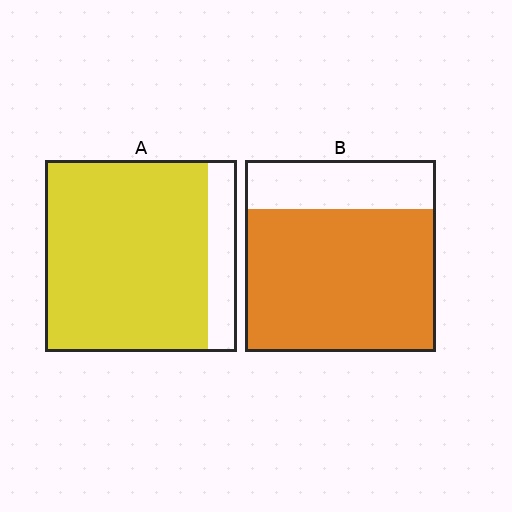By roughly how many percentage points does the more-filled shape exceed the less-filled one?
By roughly 10 percentage points (A over B).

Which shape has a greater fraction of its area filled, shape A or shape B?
Shape A.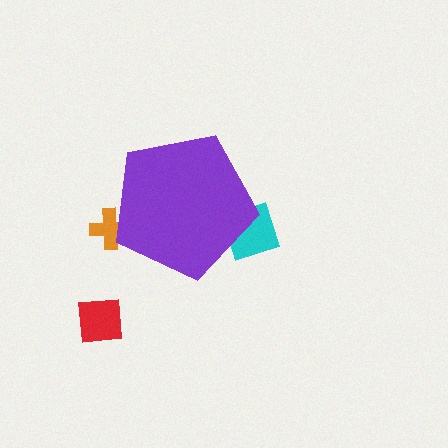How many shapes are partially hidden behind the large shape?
2 shapes are partially hidden.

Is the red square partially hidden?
No, the red square is fully visible.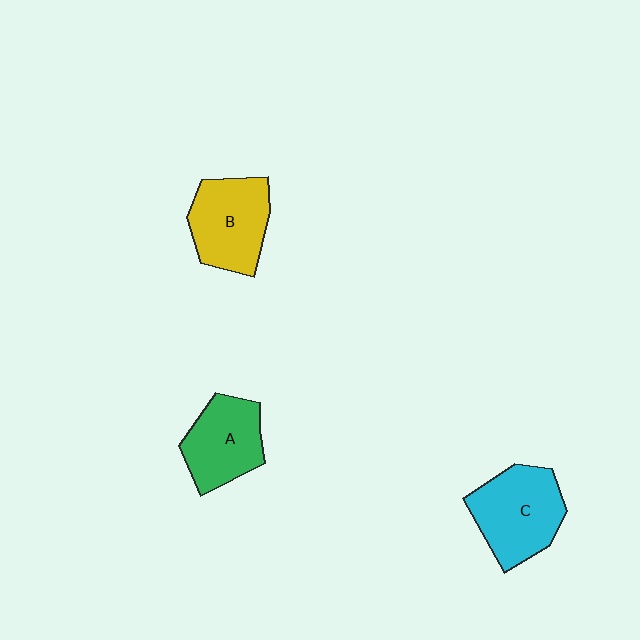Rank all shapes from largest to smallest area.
From largest to smallest: C (cyan), B (yellow), A (green).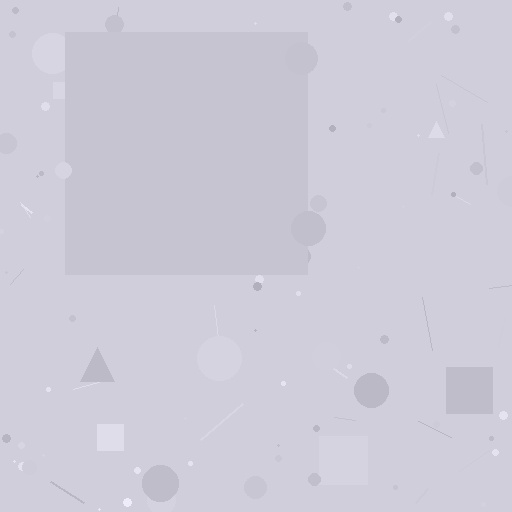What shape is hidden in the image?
A square is hidden in the image.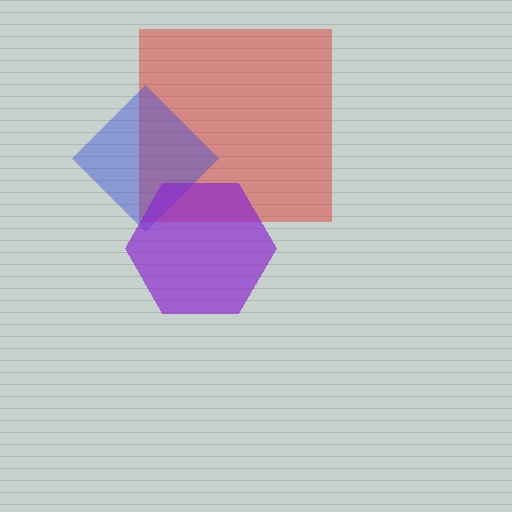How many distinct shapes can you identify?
There are 3 distinct shapes: a red square, a blue diamond, a purple hexagon.